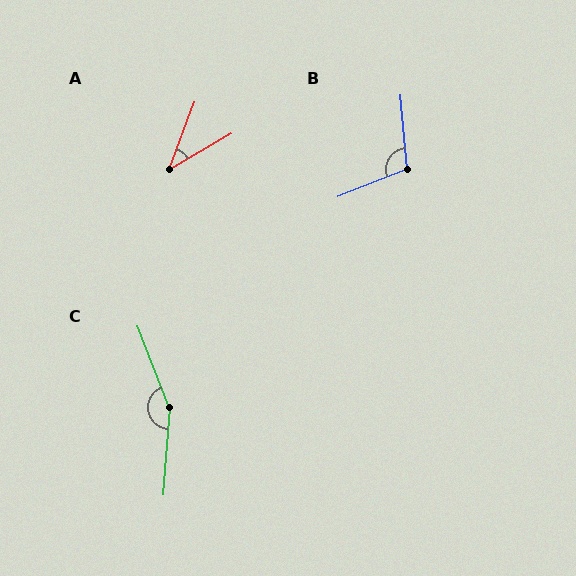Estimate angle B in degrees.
Approximately 107 degrees.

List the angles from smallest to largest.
A (39°), B (107°), C (154°).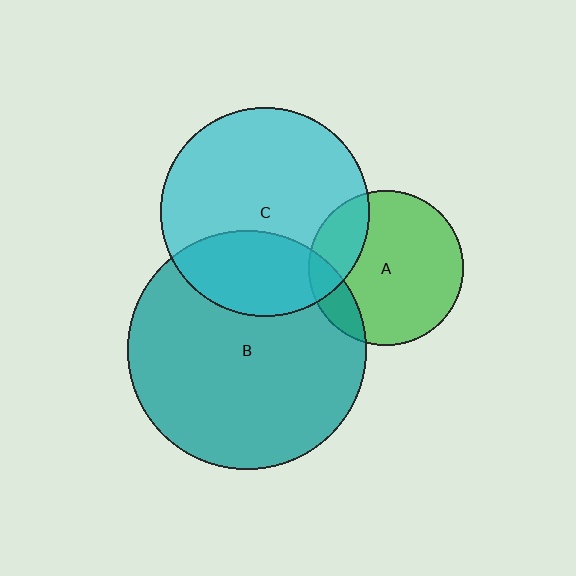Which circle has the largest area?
Circle B (teal).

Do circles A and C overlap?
Yes.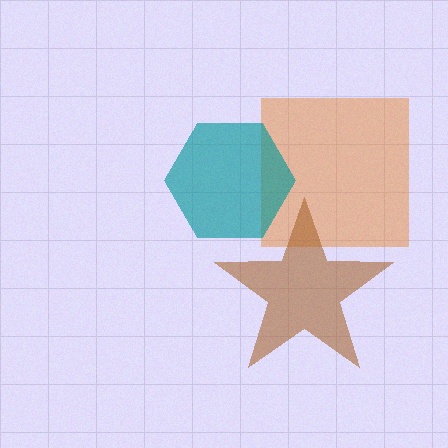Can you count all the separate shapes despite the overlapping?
Yes, there are 3 separate shapes.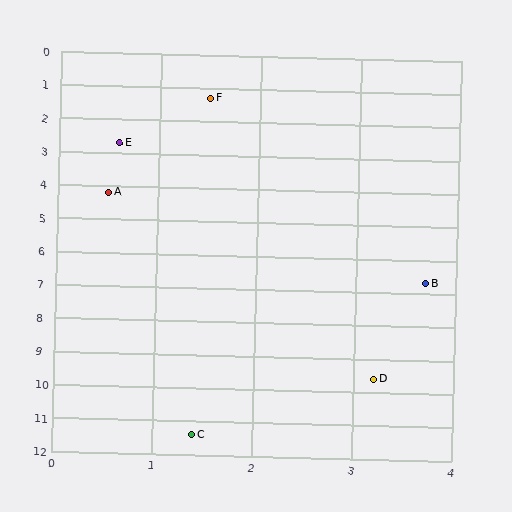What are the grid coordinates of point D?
Point D is at approximately (3.2, 9.6).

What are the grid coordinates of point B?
Point B is at approximately (3.7, 6.7).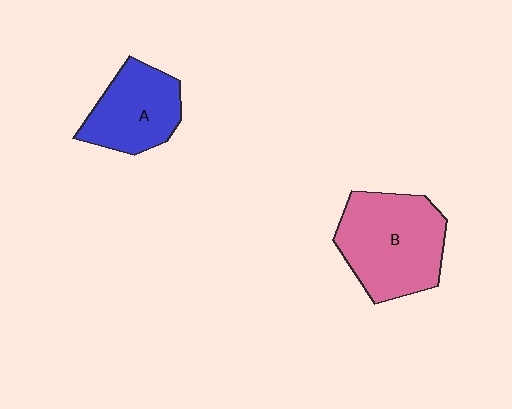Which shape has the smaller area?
Shape A (blue).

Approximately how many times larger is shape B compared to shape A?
Approximately 1.4 times.